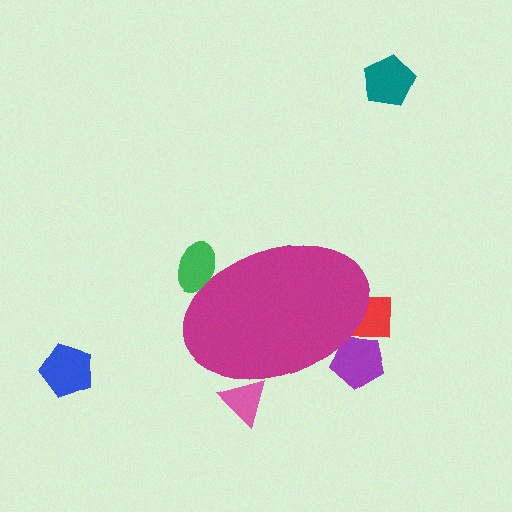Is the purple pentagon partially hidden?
Yes, the purple pentagon is partially hidden behind the magenta ellipse.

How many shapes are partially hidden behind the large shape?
4 shapes are partially hidden.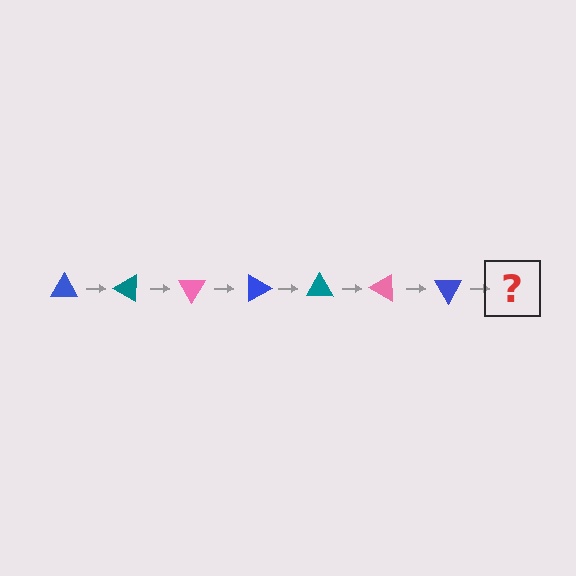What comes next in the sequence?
The next element should be a teal triangle, rotated 210 degrees from the start.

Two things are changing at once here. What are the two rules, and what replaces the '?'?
The two rules are that it rotates 30 degrees each step and the color cycles through blue, teal, and pink. The '?' should be a teal triangle, rotated 210 degrees from the start.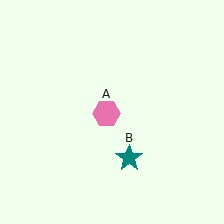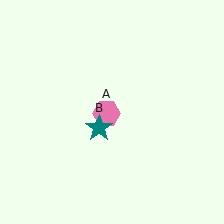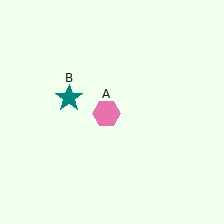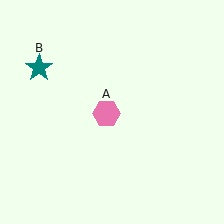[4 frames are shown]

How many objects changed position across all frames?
1 object changed position: teal star (object B).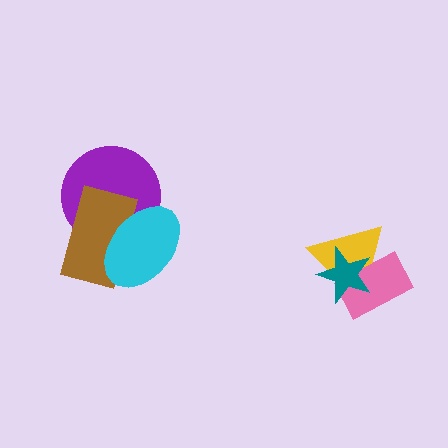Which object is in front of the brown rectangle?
The cyan ellipse is in front of the brown rectangle.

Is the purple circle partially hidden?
Yes, it is partially covered by another shape.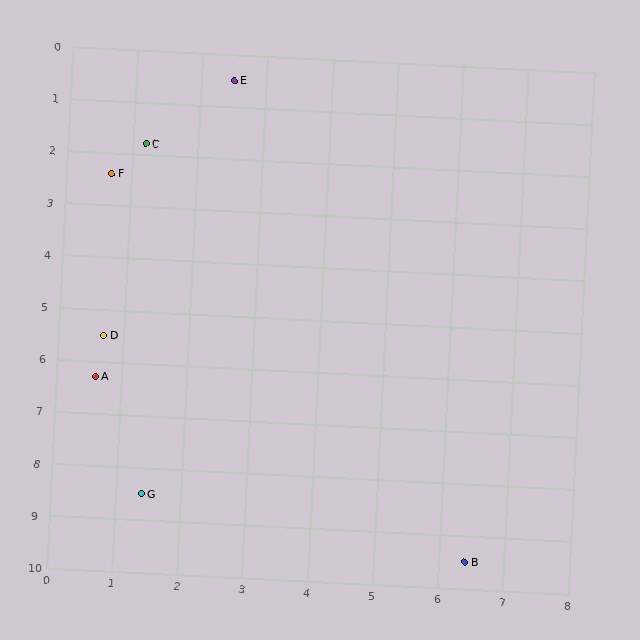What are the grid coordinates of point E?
Point E is at approximately (2.5, 0.5).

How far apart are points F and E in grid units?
Points F and E are about 2.6 grid units apart.